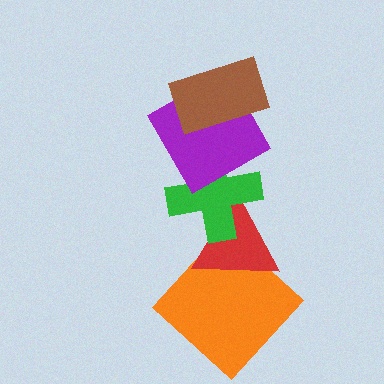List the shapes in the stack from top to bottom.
From top to bottom: the brown rectangle, the purple square, the green cross, the red triangle, the orange diamond.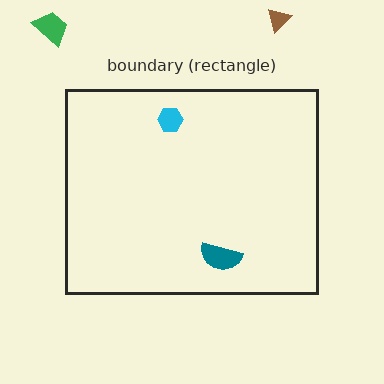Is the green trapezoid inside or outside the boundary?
Outside.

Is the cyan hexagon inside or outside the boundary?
Inside.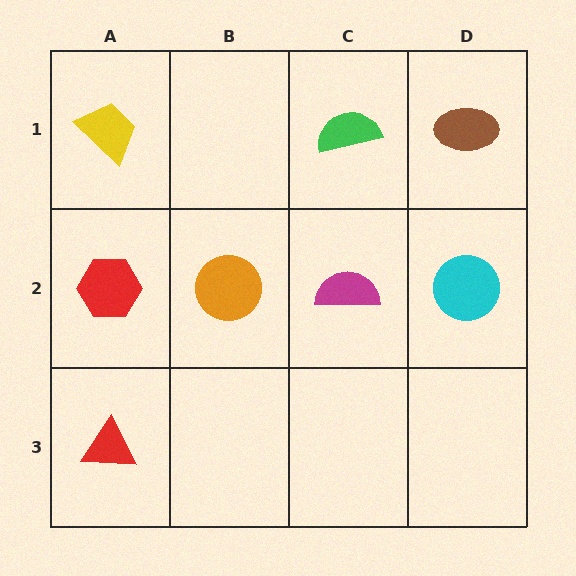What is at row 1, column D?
A brown ellipse.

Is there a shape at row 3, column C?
No, that cell is empty.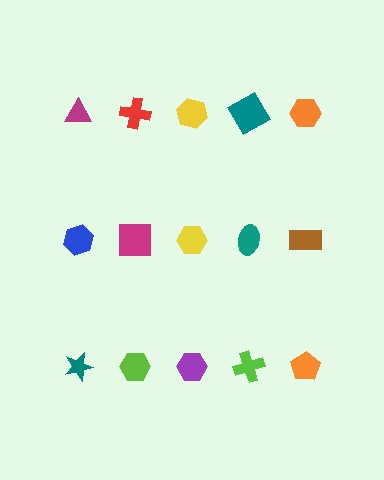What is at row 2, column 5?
A brown rectangle.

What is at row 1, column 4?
A teal square.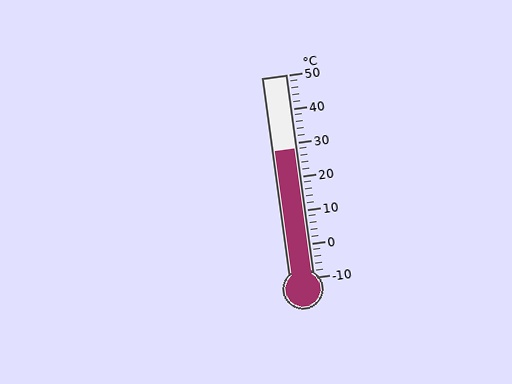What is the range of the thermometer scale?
The thermometer scale ranges from -10°C to 50°C.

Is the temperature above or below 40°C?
The temperature is below 40°C.